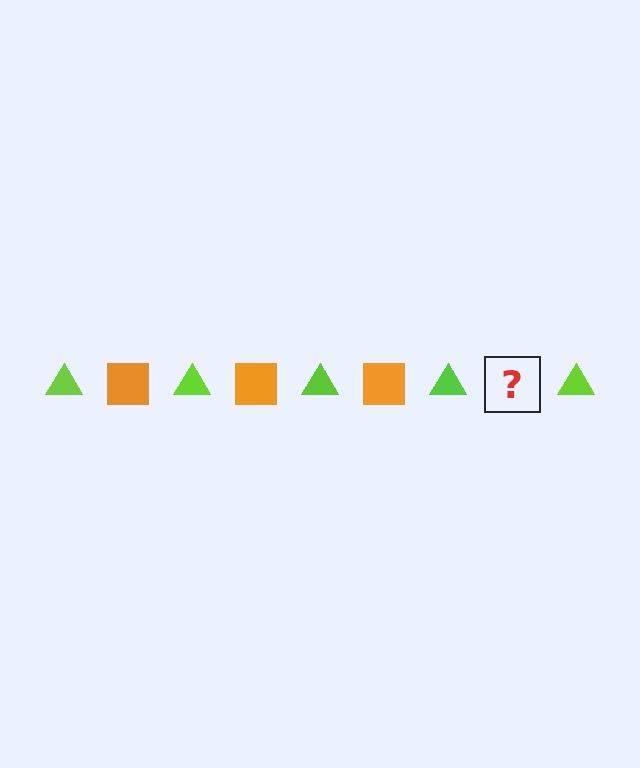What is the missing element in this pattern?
The missing element is an orange square.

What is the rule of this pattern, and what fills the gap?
The rule is that the pattern alternates between lime triangle and orange square. The gap should be filled with an orange square.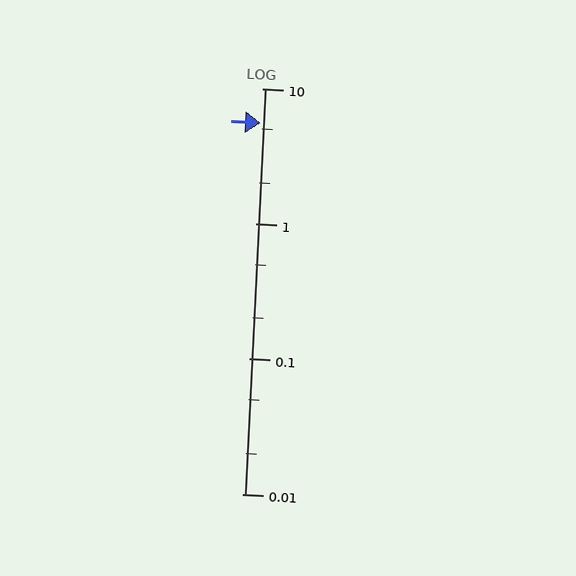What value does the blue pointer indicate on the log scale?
The pointer indicates approximately 5.6.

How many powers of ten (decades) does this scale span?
The scale spans 3 decades, from 0.01 to 10.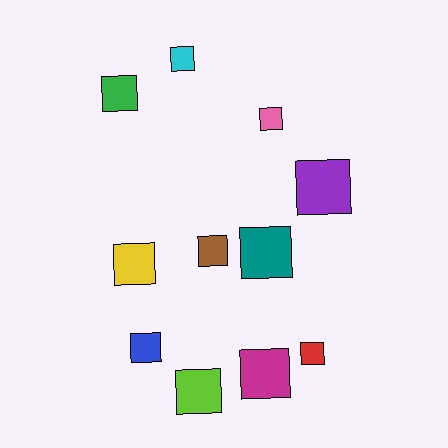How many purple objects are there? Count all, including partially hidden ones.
There is 1 purple object.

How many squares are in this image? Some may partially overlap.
There are 11 squares.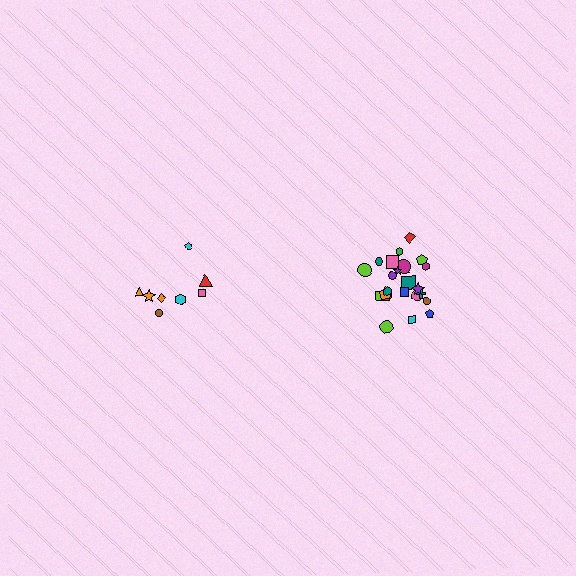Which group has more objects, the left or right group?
The right group.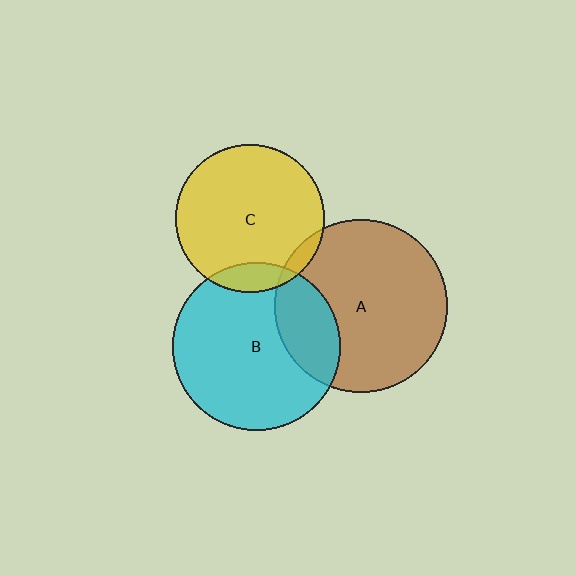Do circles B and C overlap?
Yes.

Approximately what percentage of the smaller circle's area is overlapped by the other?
Approximately 10%.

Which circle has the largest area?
Circle A (brown).